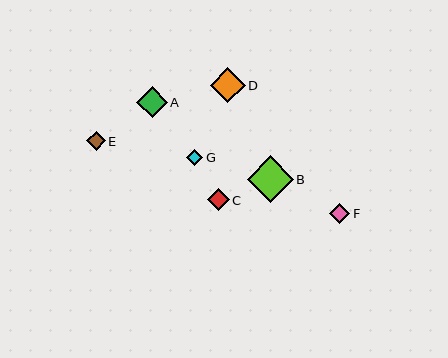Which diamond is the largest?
Diamond B is the largest with a size of approximately 46 pixels.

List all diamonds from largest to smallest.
From largest to smallest: B, D, A, C, F, E, G.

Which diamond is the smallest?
Diamond G is the smallest with a size of approximately 17 pixels.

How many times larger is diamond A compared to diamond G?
Diamond A is approximately 1.8 times the size of diamond G.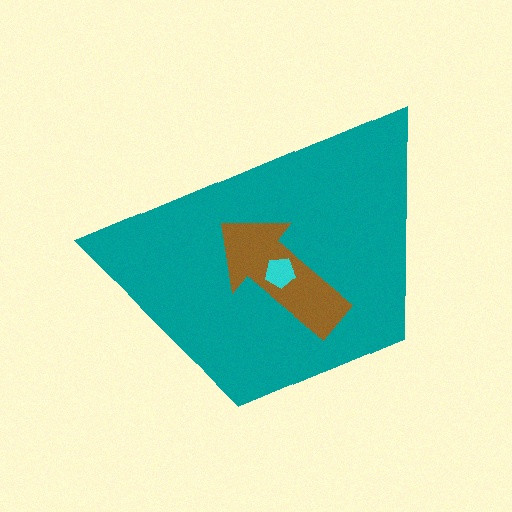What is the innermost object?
The cyan pentagon.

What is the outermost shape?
The teal trapezoid.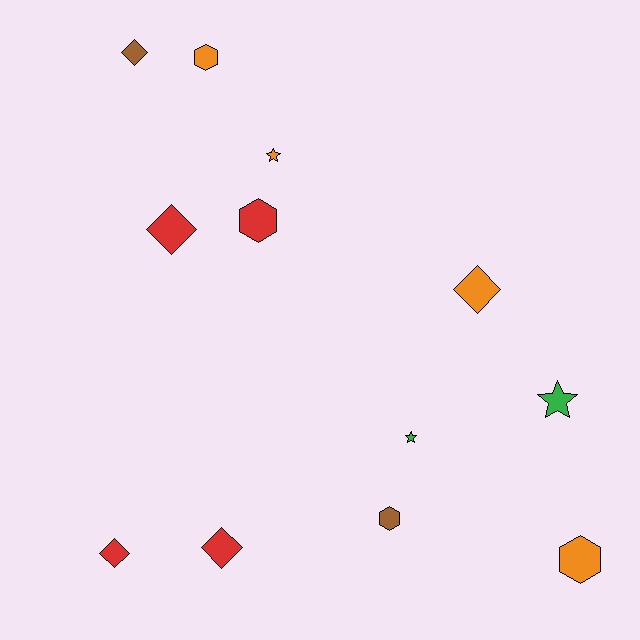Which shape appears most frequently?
Diamond, with 5 objects.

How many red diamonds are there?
There are 3 red diamonds.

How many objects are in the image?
There are 12 objects.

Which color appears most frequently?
Red, with 4 objects.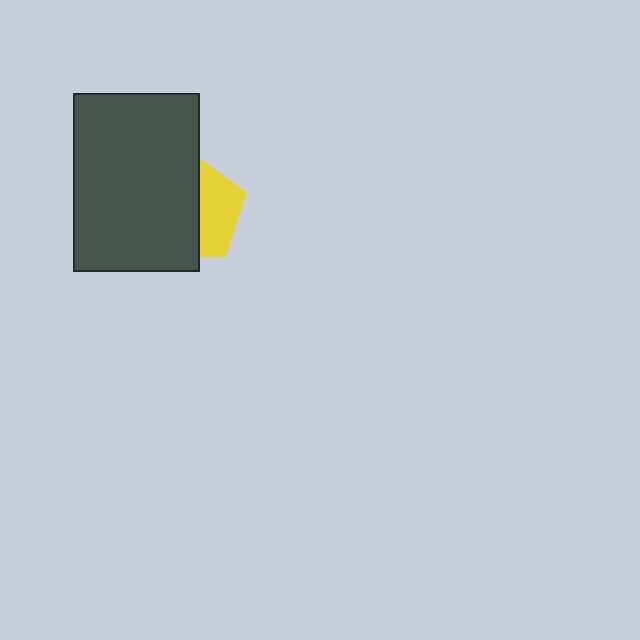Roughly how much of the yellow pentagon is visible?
A small part of it is visible (roughly 40%).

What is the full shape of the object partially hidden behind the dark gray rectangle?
The partially hidden object is a yellow pentagon.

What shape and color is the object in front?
The object in front is a dark gray rectangle.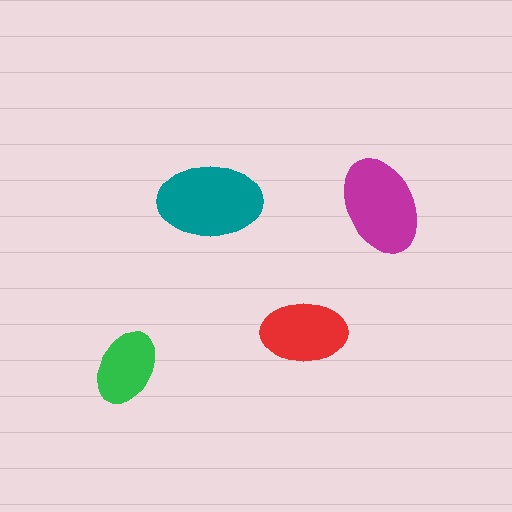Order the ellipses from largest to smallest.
the teal one, the magenta one, the red one, the green one.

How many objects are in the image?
There are 4 objects in the image.